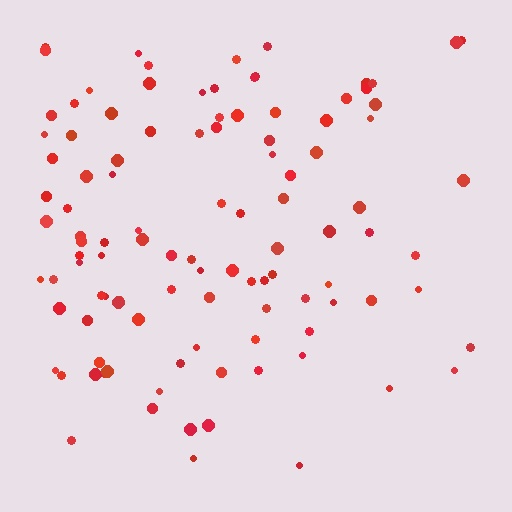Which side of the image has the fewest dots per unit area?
The right.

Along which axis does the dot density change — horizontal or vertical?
Horizontal.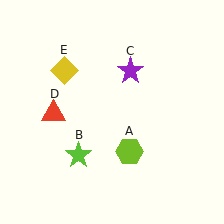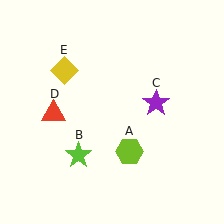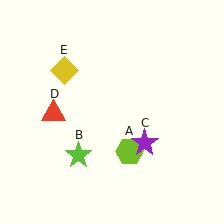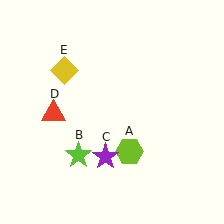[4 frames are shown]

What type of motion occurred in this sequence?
The purple star (object C) rotated clockwise around the center of the scene.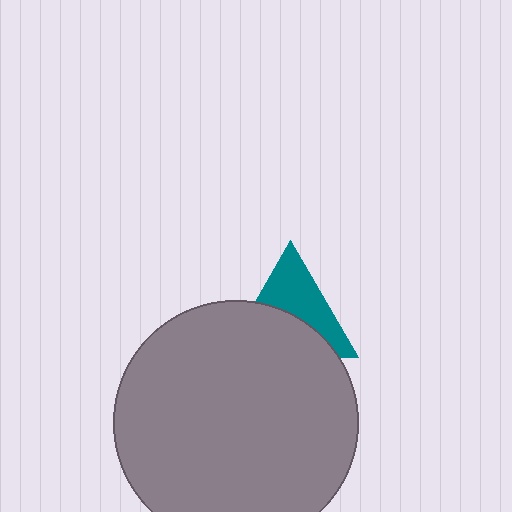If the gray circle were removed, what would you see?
You would see the complete teal triangle.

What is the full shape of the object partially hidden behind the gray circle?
The partially hidden object is a teal triangle.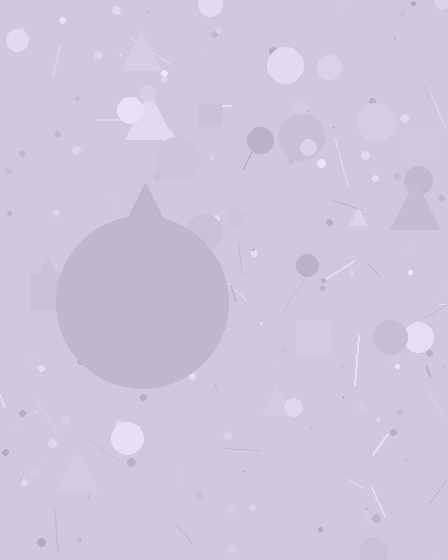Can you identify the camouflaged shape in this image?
The camouflaged shape is a circle.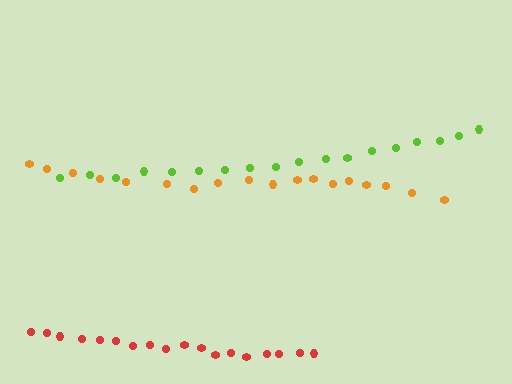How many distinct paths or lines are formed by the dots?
There are 3 distinct paths.